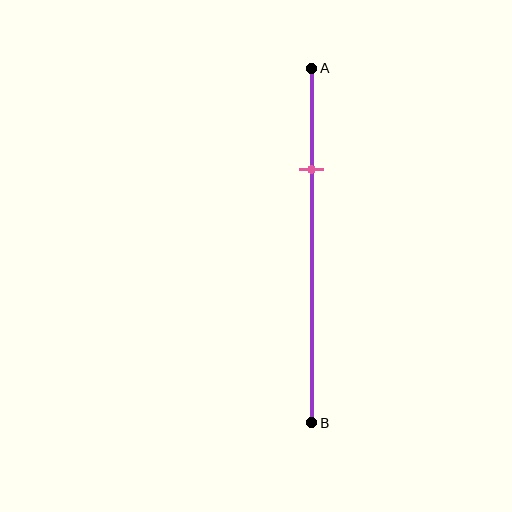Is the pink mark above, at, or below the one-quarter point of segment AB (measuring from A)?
The pink mark is below the one-quarter point of segment AB.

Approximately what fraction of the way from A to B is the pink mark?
The pink mark is approximately 30% of the way from A to B.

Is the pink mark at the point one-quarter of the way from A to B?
No, the mark is at about 30% from A, not at the 25% one-quarter point.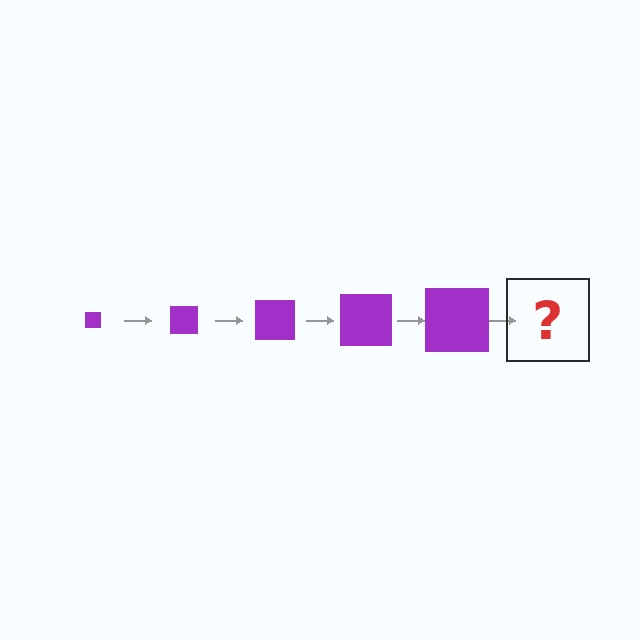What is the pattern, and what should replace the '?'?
The pattern is that the square gets progressively larger each step. The '?' should be a purple square, larger than the previous one.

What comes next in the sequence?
The next element should be a purple square, larger than the previous one.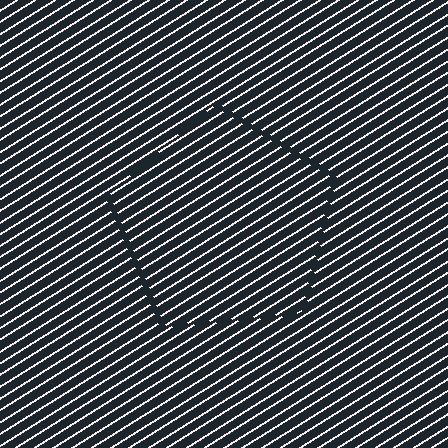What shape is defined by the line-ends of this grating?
An illusory pentagon. The interior of the shape contains the same grating, shifted by half a period — the contour is defined by the phase discontinuity where line-ends from the inner and outer gratings abut.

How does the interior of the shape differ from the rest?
The interior of the shape contains the same grating, shifted by half a period — the contour is defined by the phase discontinuity where line-ends from the inner and outer gratings abut.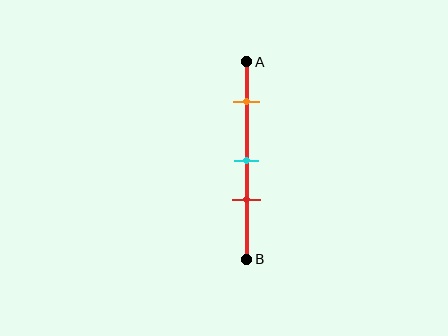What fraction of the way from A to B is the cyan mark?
The cyan mark is approximately 50% (0.5) of the way from A to B.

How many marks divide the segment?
There are 3 marks dividing the segment.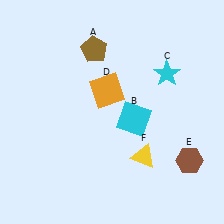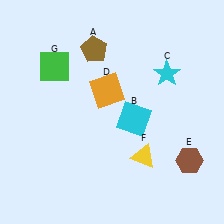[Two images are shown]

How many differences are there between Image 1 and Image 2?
There is 1 difference between the two images.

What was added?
A green square (G) was added in Image 2.